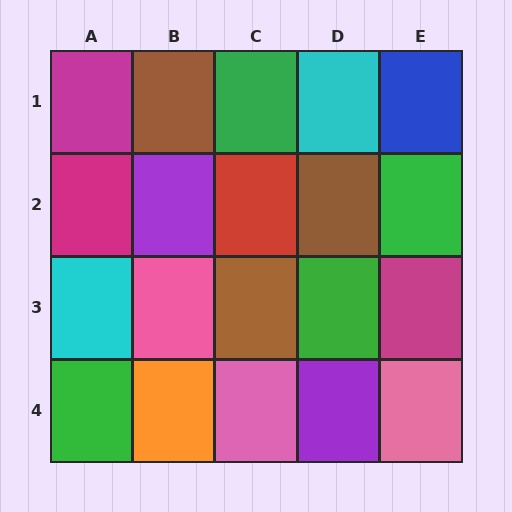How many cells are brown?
3 cells are brown.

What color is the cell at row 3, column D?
Green.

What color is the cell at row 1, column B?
Brown.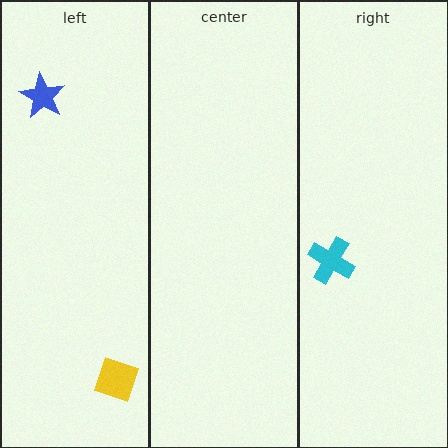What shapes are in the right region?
The cyan cross.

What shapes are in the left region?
The blue star, the yellow diamond.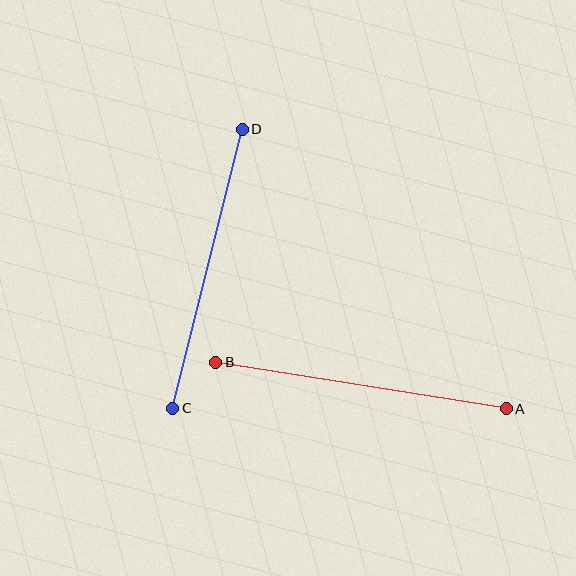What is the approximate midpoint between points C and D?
The midpoint is at approximately (208, 269) pixels.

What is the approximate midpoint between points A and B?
The midpoint is at approximately (361, 385) pixels.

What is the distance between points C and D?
The distance is approximately 287 pixels.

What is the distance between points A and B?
The distance is approximately 294 pixels.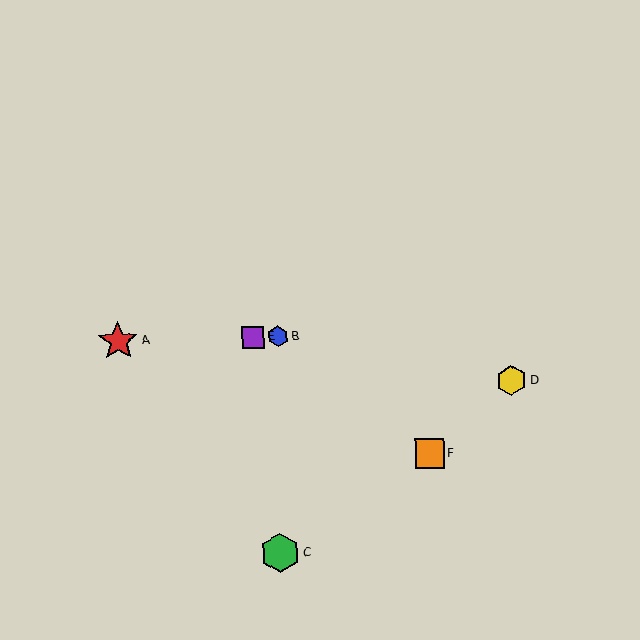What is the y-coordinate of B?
Object B is at y≈336.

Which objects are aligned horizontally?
Objects A, B, E are aligned horizontally.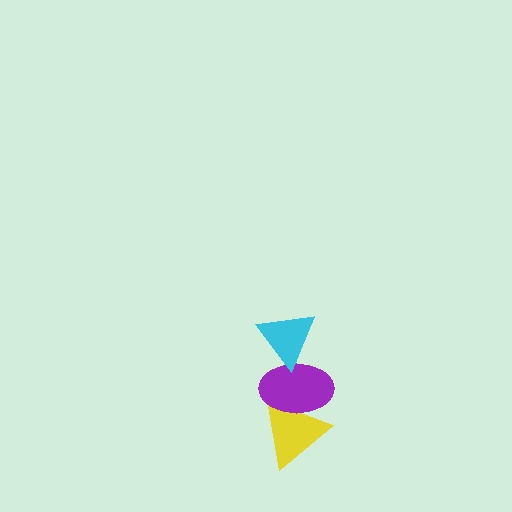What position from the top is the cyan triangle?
The cyan triangle is 1st from the top.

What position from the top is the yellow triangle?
The yellow triangle is 3rd from the top.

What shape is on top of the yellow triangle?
The purple ellipse is on top of the yellow triangle.